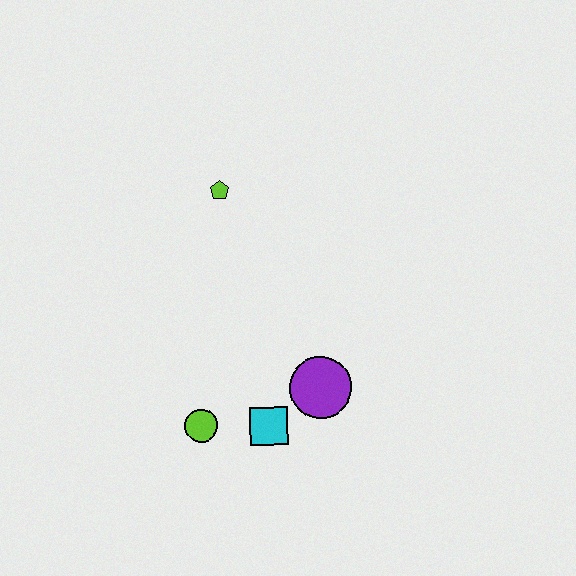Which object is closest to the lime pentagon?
The purple circle is closest to the lime pentagon.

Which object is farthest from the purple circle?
The lime pentagon is farthest from the purple circle.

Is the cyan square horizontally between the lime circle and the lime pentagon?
No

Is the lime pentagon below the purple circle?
No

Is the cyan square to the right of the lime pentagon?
Yes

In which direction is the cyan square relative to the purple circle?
The cyan square is to the left of the purple circle.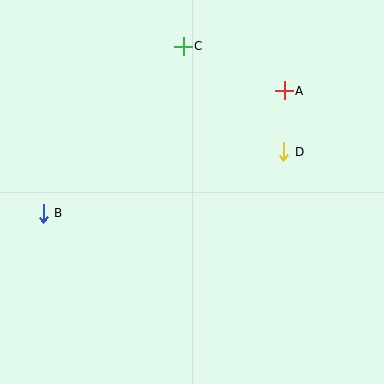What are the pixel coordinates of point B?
Point B is at (43, 213).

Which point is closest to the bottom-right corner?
Point D is closest to the bottom-right corner.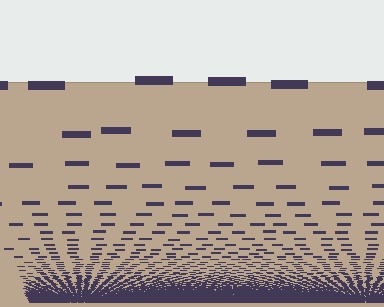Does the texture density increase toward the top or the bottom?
Density increases toward the bottom.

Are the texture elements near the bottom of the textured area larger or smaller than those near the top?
Smaller. The gradient is inverted — elements near the bottom are smaller and denser.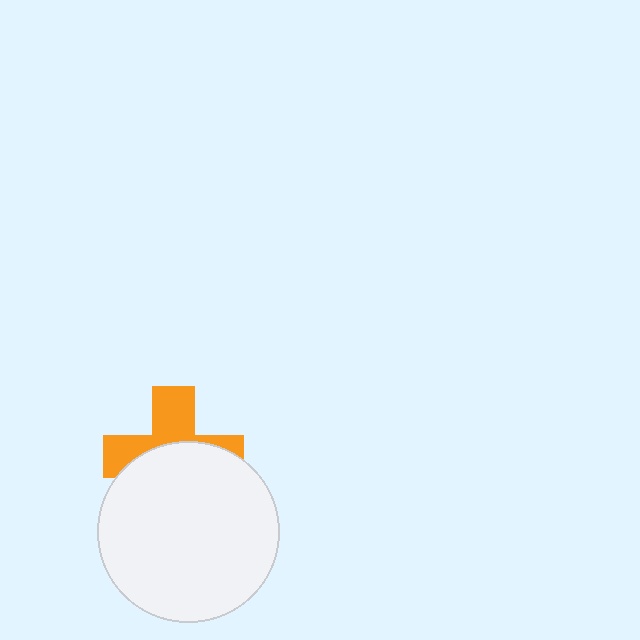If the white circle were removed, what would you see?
You would see the complete orange cross.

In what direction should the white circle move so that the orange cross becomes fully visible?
The white circle should move down. That is the shortest direction to clear the overlap and leave the orange cross fully visible.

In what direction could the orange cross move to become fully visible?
The orange cross could move up. That would shift it out from behind the white circle entirely.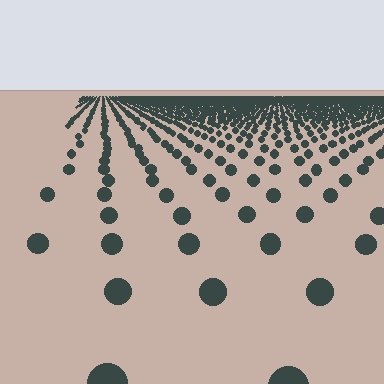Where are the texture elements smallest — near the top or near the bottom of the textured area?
Near the top.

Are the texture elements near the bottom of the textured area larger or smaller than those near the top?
Larger. Near the bottom, elements are closer to the viewer and appear at a bigger on-screen size.